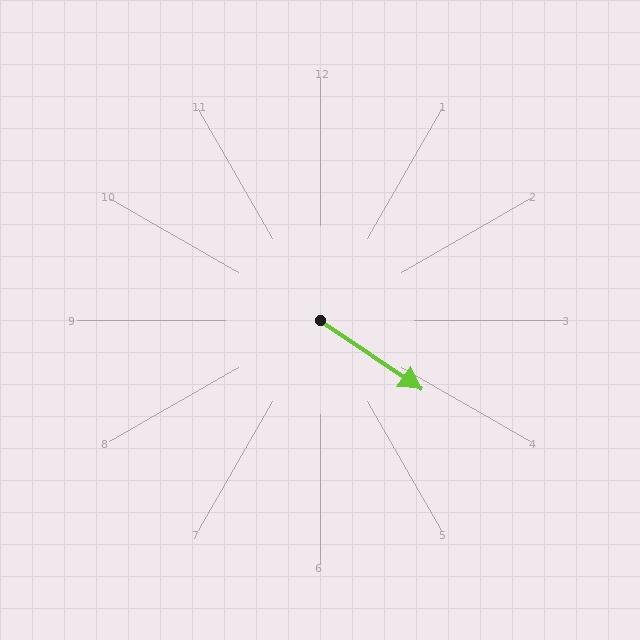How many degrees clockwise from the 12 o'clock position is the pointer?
Approximately 124 degrees.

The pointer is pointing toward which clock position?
Roughly 4 o'clock.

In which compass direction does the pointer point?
Southeast.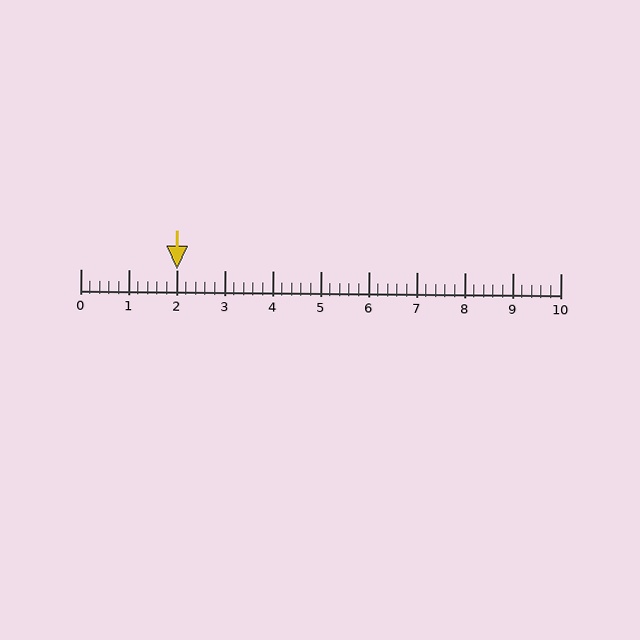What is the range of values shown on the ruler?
The ruler shows values from 0 to 10.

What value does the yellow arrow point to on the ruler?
The yellow arrow points to approximately 2.0.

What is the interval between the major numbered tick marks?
The major tick marks are spaced 1 units apart.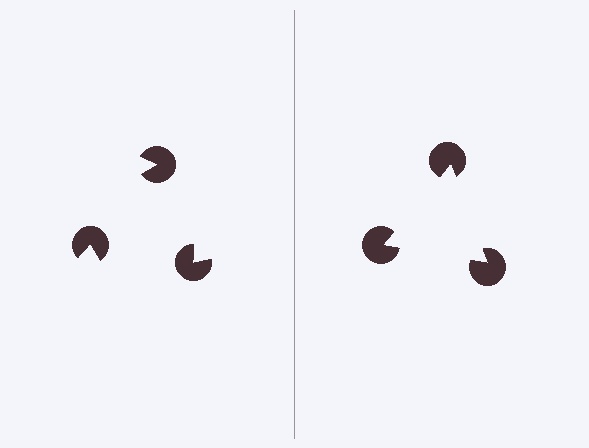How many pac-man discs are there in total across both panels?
6 — 3 on each side.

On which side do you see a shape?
An illusory triangle appears on the right side. On the left side the wedge cuts are rotated, so no coherent shape forms.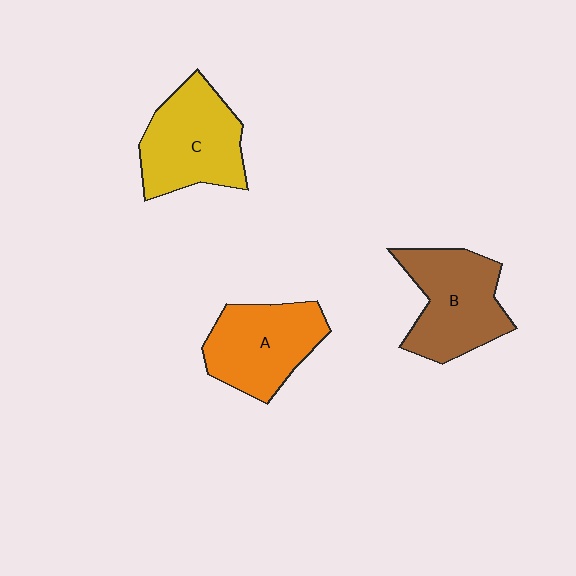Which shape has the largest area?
Shape B (brown).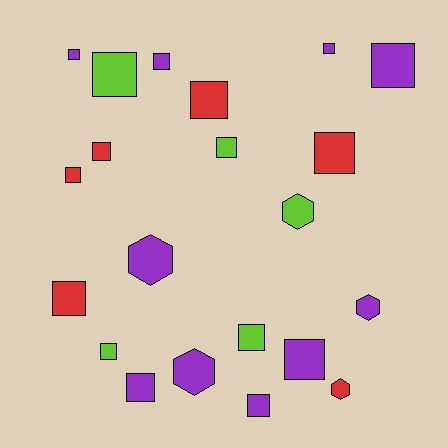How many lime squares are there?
There are 4 lime squares.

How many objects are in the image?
There are 21 objects.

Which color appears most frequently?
Purple, with 10 objects.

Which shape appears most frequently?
Square, with 16 objects.